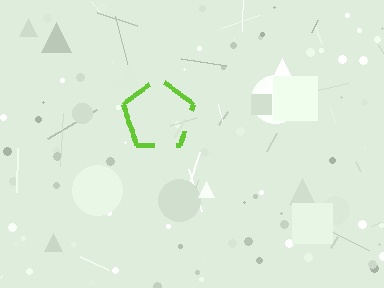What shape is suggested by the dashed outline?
The dashed outline suggests a pentagon.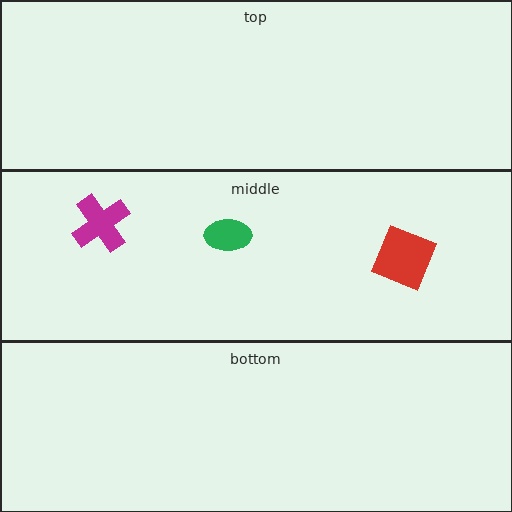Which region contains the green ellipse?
The middle region.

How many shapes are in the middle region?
3.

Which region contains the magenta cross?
The middle region.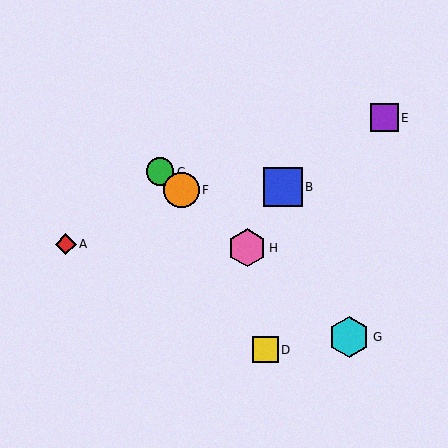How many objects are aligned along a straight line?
4 objects (C, F, G, H) are aligned along a straight line.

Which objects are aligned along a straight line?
Objects C, F, G, H are aligned along a straight line.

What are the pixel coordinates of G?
Object G is at (349, 337).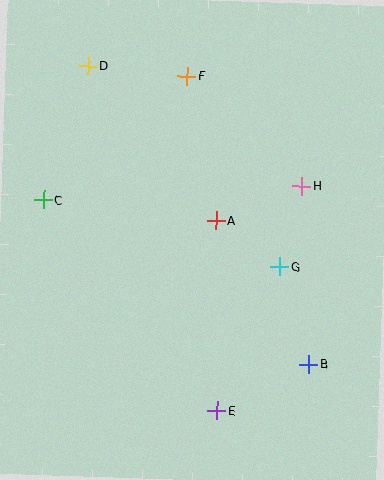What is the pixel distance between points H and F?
The distance between H and F is 159 pixels.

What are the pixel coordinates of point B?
Point B is at (309, 364).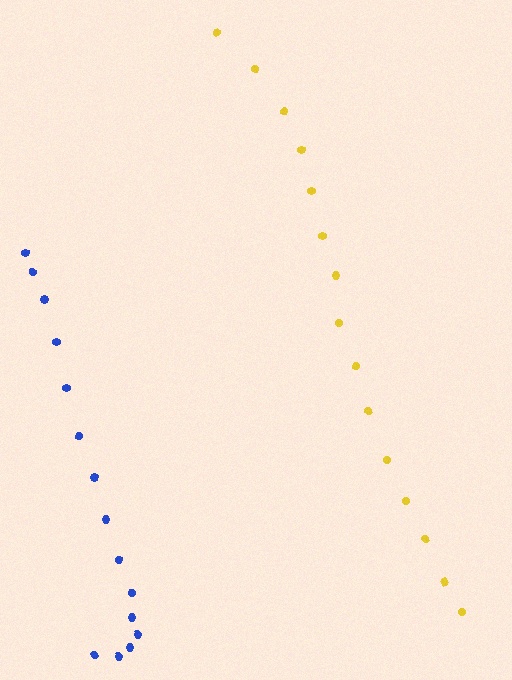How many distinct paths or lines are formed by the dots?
There are 2 distinct paths.